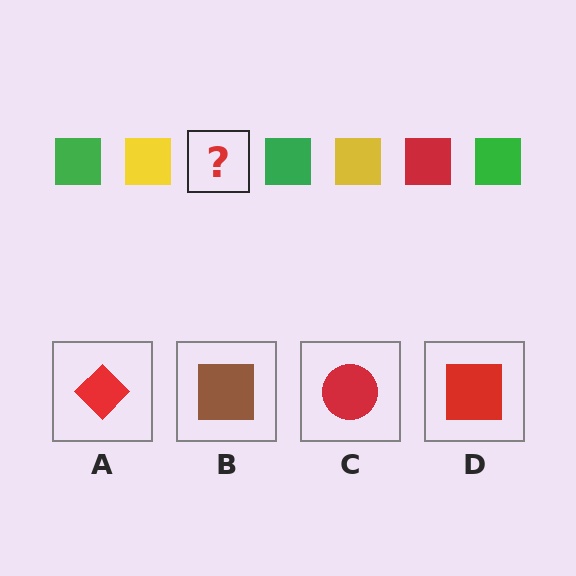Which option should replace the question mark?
Option D.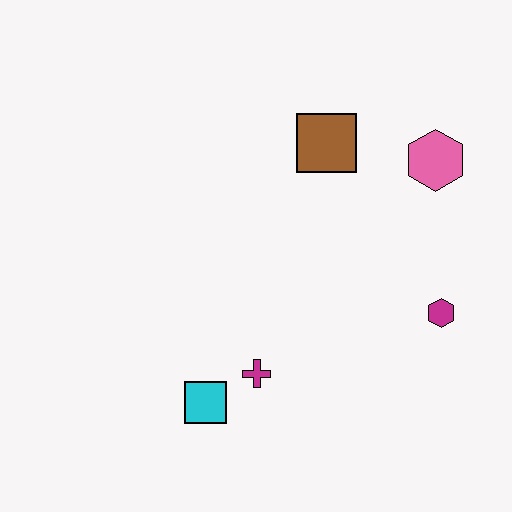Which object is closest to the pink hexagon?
The brown square is closest to the pink hexagon.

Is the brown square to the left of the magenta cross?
No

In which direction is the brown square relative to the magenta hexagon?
The brown square is above the magenta hexagon.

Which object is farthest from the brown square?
The cyan square is farthest from the brown square.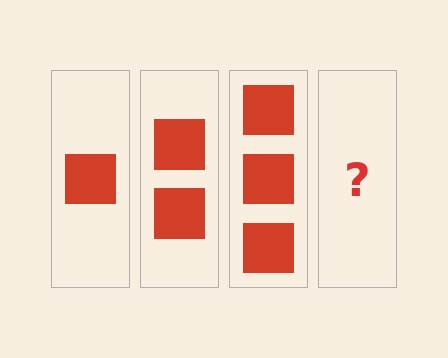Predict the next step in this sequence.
The next step is 4 squares.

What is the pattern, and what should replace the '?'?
The pattern is that each step adds one more square. The '?' should be 4 squares.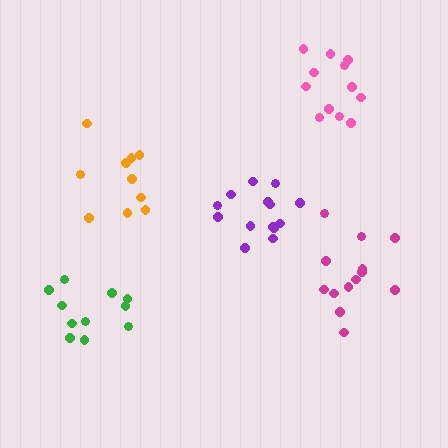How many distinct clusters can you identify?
There are 5 distinct clusters.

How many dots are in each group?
Group 1: 14 dots, Group 2: 12 dots, Group 3: 11 dots, Group 4: 10 dots, Group 5: 13 dots (60 total).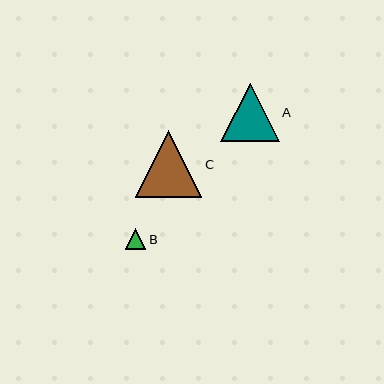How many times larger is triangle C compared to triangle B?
Triangle C is approximately 3.2 times the size of triangle B.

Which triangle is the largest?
Triangle C is the largest with a size of approximately 66 pixels.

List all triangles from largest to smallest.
From largest to smallest: C, A, B.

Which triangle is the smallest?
Triangle B is the smallest with a size of approximately 21 pixels.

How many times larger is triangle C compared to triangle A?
Triangle C is approximately 1.1 times the size of triangle A.